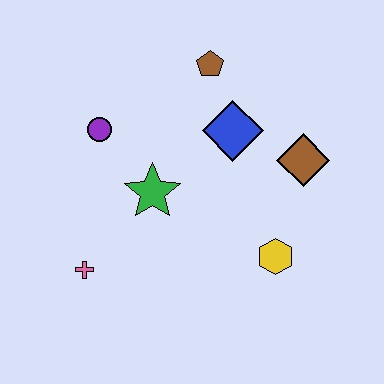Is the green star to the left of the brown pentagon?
Yes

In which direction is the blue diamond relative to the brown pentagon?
The blue diamond is below the brown pentagon.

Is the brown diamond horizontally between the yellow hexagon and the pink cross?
No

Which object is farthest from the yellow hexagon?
The purple circle is farthest from the yellow hexagon.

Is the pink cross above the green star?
No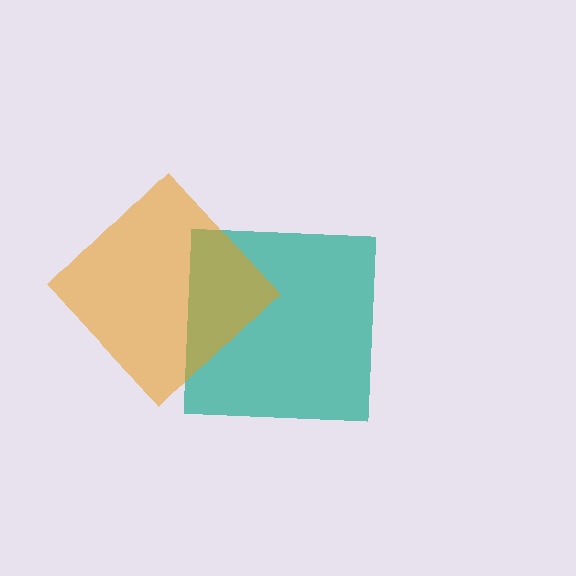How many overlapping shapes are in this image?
There are 2 overlapping shapes in the image.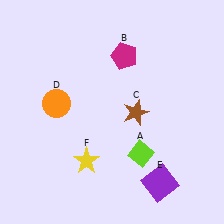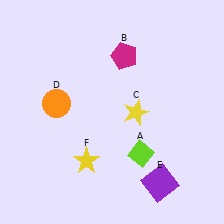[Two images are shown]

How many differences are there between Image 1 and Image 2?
There is 1 difference between the two images.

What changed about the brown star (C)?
In Image 1, C is brown. In Image 2, it changed to yellow.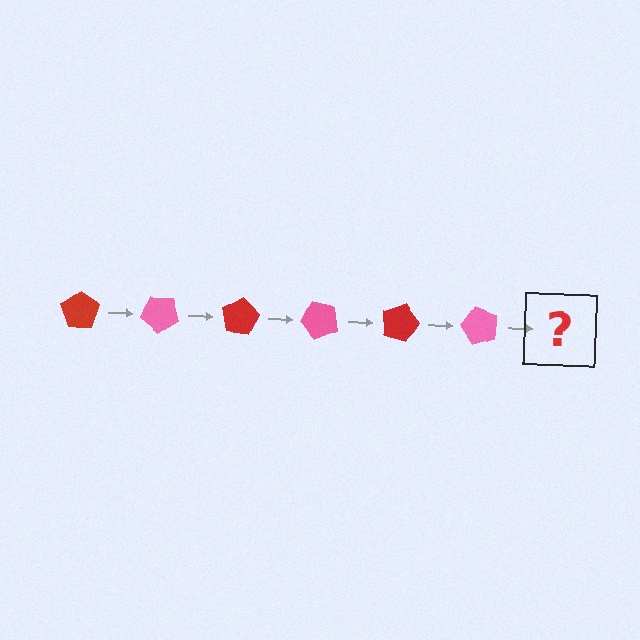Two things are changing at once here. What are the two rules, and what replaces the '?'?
The two rules are that it rotates 40 degrees each step and the color cycles through red and pink. The '?' should be a red pentagon, rotated 240 degrees from the start.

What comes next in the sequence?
The next element should be a red pentagon, rotated 240 degrees from the start.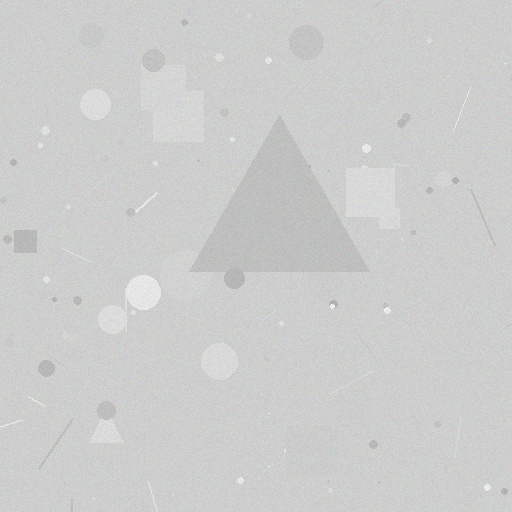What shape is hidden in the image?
A triangle is hidden in the image.